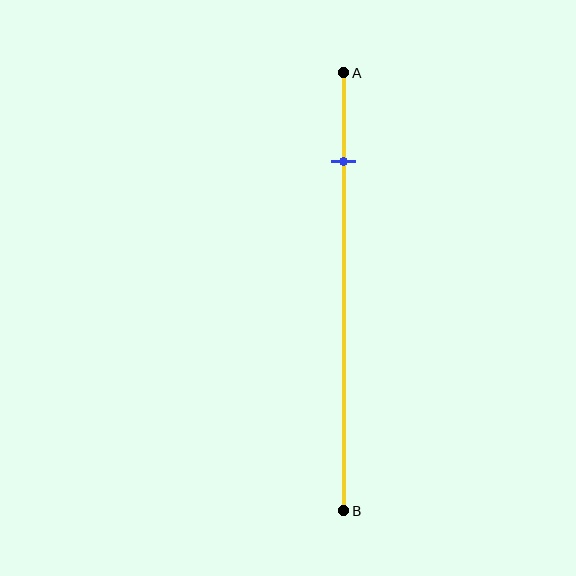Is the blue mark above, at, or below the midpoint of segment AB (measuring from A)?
The blue mark is above the midpoint of segment AB.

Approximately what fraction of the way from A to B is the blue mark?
The blue mark is approximately 20% of the way from A to B.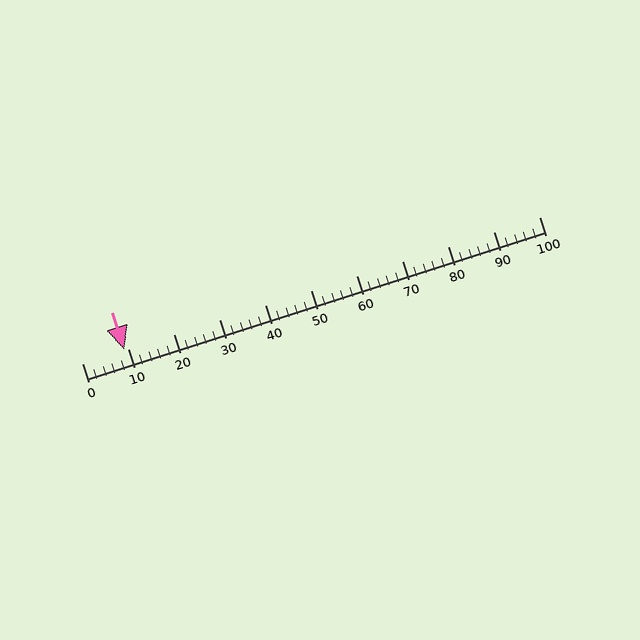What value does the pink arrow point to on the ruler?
The pink arrow points to approximately 9.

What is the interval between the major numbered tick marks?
The major tick marks are spaced 10 units apart.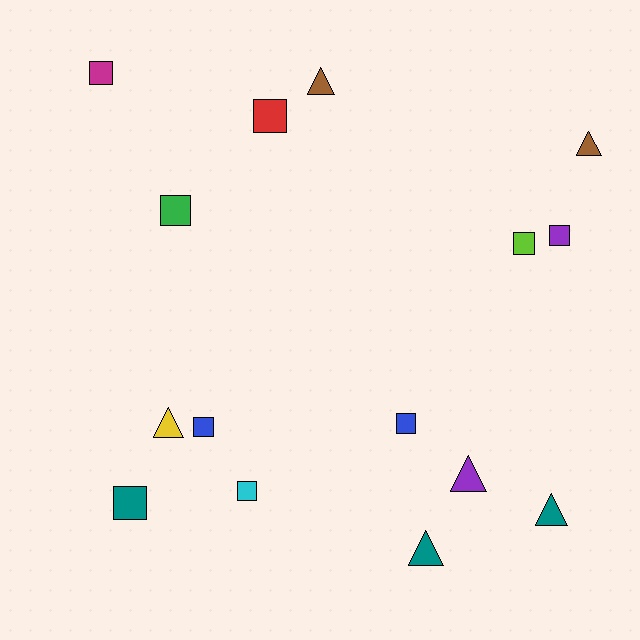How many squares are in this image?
There are 9 squares.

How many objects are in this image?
There are 15 objects.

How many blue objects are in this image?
There are 2 blue objects.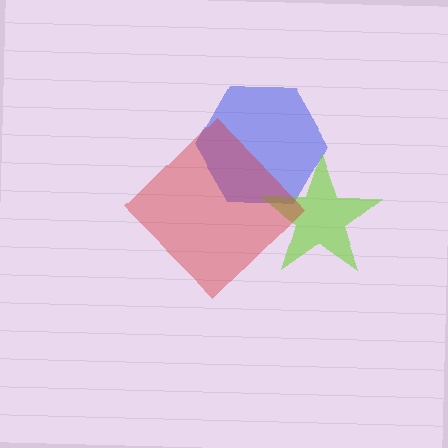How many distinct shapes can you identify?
There are 3 distinct shapes: a blue hexagon, a lime star, a red diamond.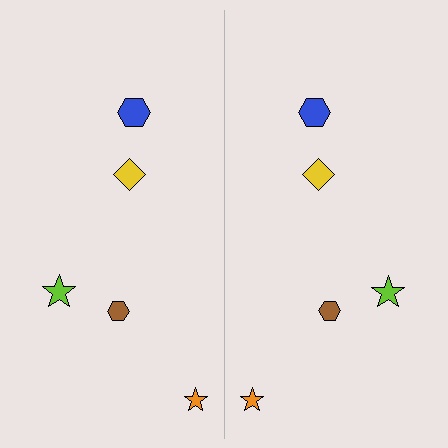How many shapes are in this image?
There are 10 shapes in this image.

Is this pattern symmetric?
Yes, this pattern has bilateral (reflection) symmetry.